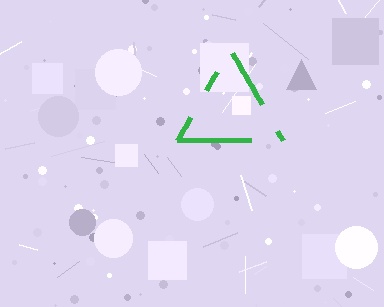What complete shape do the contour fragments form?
The contour fragments form a triangle.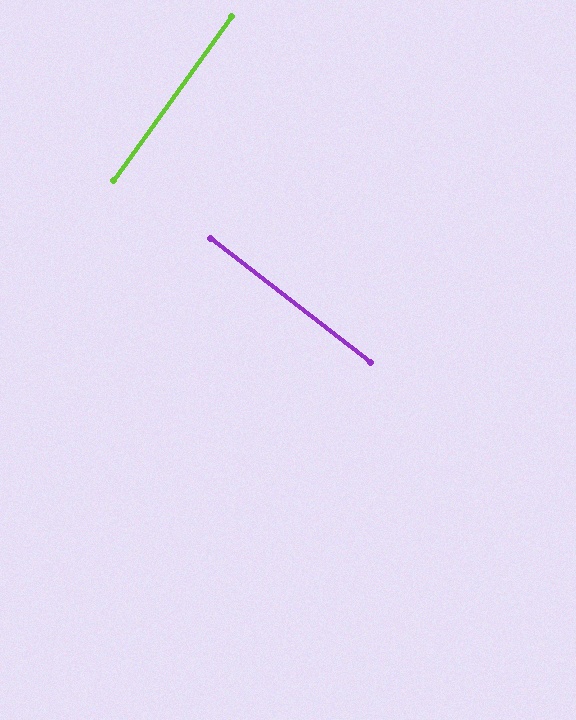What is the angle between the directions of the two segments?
Approximately 88 degrees.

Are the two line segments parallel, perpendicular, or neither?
Perpendicular — they meet at approximately 88°.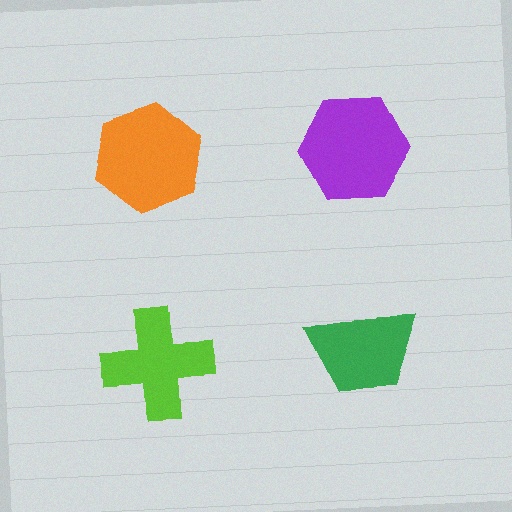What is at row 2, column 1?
A lime cross.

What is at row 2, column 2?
A green trapezoid.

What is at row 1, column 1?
An orange hexagon.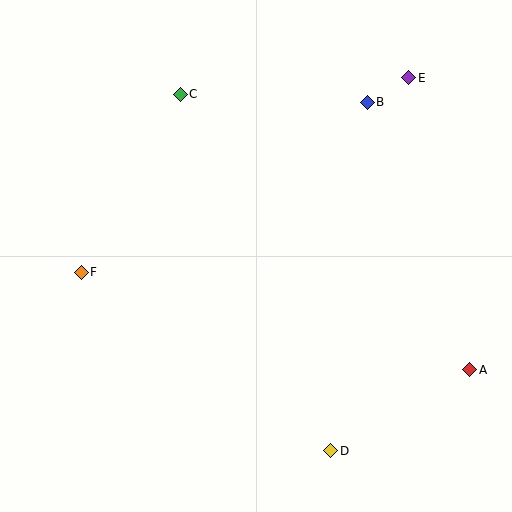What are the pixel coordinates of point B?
Point B is at (367, 102).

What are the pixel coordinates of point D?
Point D is at (331, 451).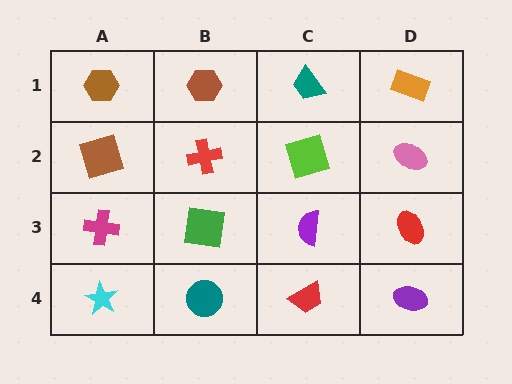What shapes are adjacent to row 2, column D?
An orange rectangle (row 1, column D), a red ellipse (row 3, column D), a lime square (row 2, column C).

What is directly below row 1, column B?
A red cross.